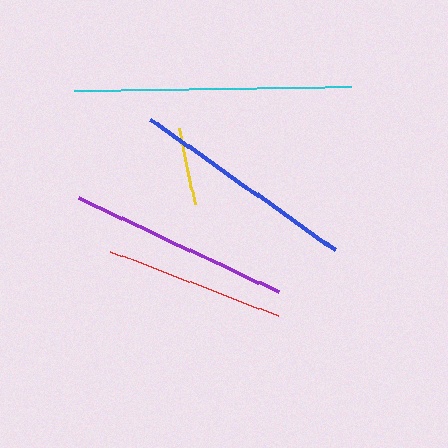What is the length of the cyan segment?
The cyan segment is approximately 277 pixels long.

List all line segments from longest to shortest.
From longest to shortest: cyan, blue, purple, red, yellow.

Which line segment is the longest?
The cyan line is the longest at approximately 277 pixels.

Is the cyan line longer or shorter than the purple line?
The cyan line is longer than the purple line.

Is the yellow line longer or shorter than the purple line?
The purple line is longer than the yellow line.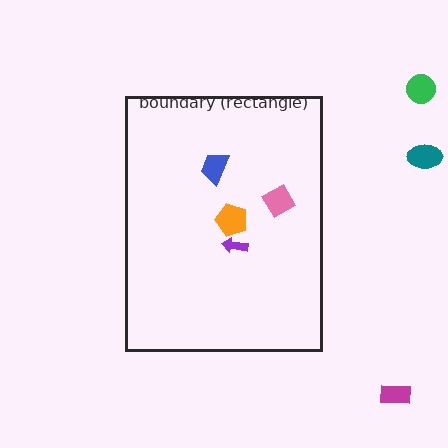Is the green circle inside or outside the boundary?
Outside.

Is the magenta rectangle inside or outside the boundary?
Outside.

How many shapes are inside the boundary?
4 inside, 3 outside.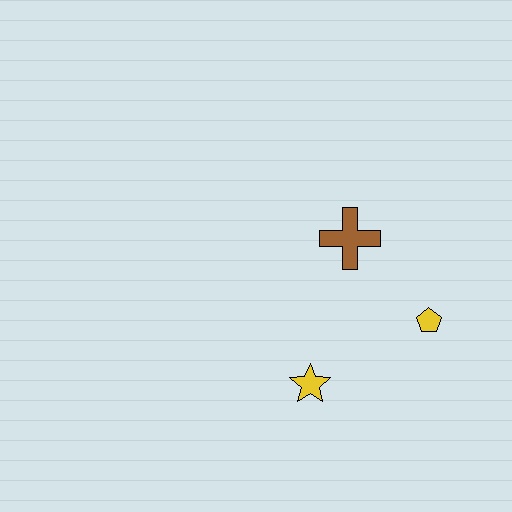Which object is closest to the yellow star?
The yellow pentagon is closest to the yellow star.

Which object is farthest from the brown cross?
The yellow star is farthest from the brown cross.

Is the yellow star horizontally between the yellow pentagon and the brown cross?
No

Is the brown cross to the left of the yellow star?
No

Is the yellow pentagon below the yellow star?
No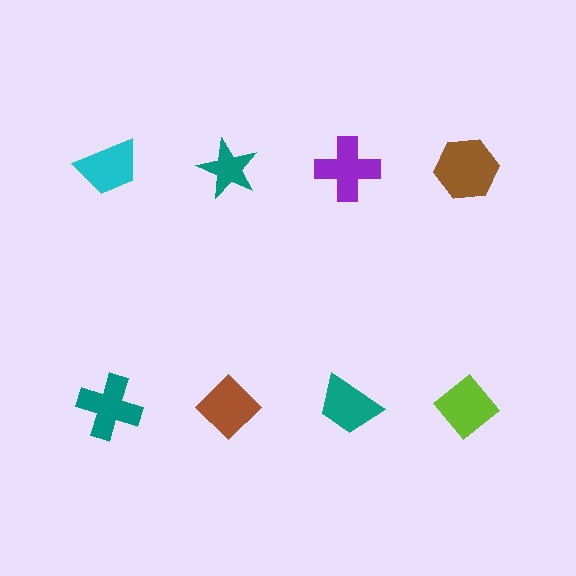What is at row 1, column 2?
A teal star.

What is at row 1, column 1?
A cyan trapezoid.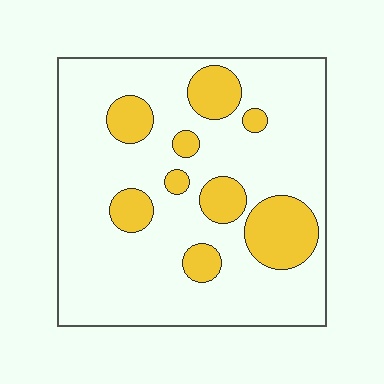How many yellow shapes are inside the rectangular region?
9.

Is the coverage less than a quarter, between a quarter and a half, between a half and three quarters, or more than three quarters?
Less than a quarter.